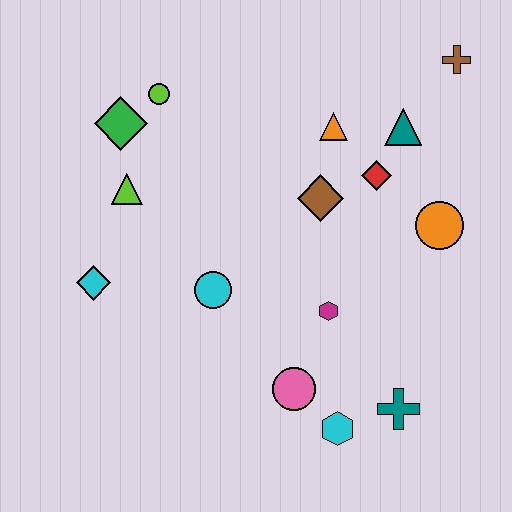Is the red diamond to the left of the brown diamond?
No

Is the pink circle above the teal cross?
Yes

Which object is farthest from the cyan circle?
The brown cross is farthest from the cyan circle.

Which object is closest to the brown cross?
The teal triangle is closest to the brown cross.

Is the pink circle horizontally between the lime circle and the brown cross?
Yes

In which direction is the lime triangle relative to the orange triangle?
The lime triangle is to the left of the orange triangle.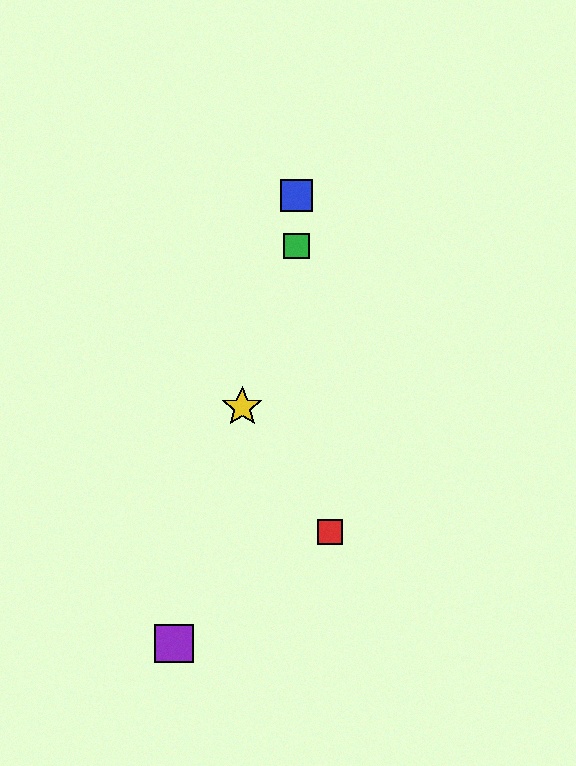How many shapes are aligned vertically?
2 shapes (the blue square, the green square) are aligned vertically.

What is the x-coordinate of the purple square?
The purple square is at x≈174.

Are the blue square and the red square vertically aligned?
No, the blue square is at x≈297 and the red square is at x≈330.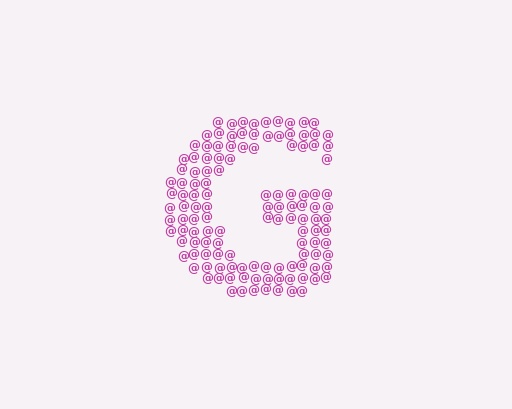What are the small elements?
The small elements are at signs.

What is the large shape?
The large shape is the letter G.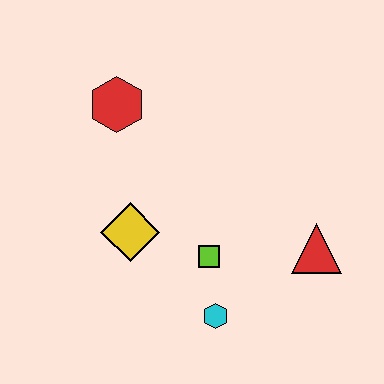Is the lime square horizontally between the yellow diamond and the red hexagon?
No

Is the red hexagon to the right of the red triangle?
No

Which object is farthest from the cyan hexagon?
The red hexagon is farthest from the cyan hexagon.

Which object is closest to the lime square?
The cyan hexagon is closest to the lime square.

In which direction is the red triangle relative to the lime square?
The red triangle is to the right of the lime square.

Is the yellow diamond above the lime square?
Yes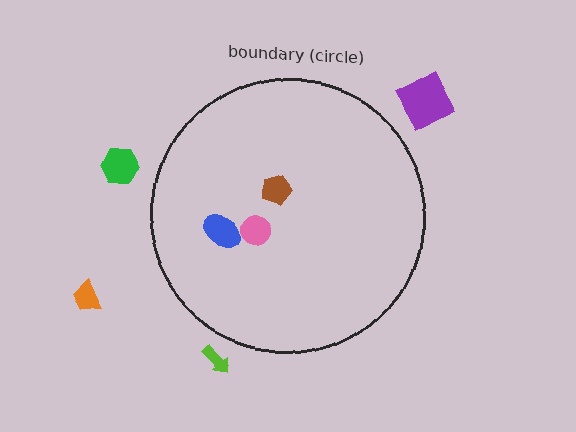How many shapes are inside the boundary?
3 inside, 4 outside.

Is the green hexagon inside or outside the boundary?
Outside.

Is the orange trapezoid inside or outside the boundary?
Outside.